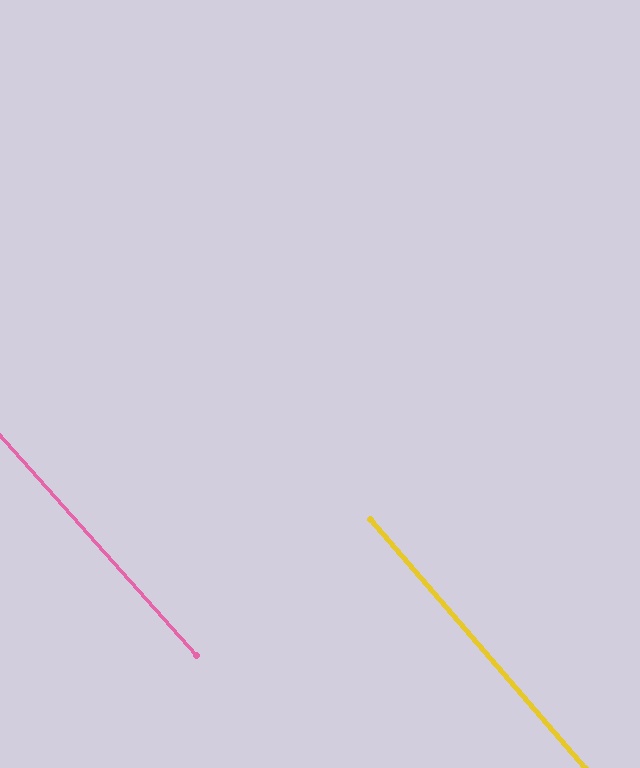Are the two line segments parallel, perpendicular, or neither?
Parallel — their directions differ by only 1.1°.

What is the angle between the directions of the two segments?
Approximately 1 degree.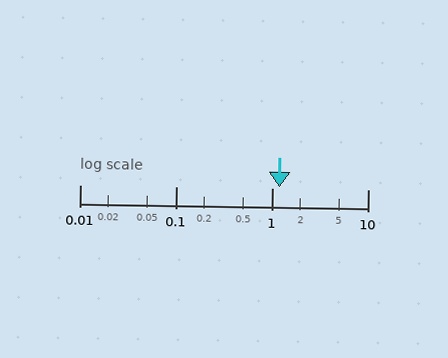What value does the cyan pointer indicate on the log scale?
The pointer indicates approximately 1.2.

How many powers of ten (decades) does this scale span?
The scale spans 3 decades, from 0.01 to 10.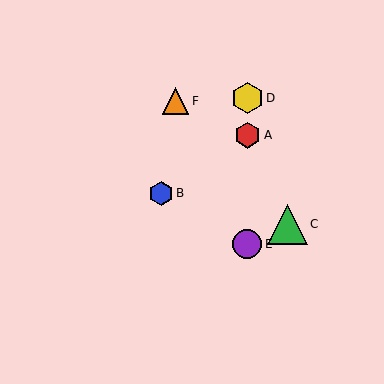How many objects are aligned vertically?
3 objects (A, D, E) are aligned vertically.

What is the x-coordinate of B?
Object B is at x≈161.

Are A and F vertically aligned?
No, A is at x≈247 and F is at x≈175.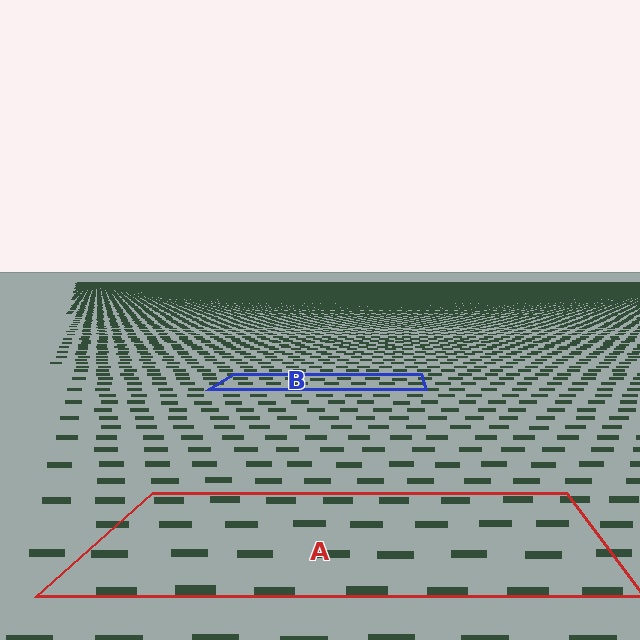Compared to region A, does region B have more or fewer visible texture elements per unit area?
Region B has more texture elements per unit area — they are packed more densely because it is farther away.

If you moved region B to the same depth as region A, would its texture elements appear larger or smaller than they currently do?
They would appear larger. At a closer depth, the same texture elements are projected at a bigger on-screen size.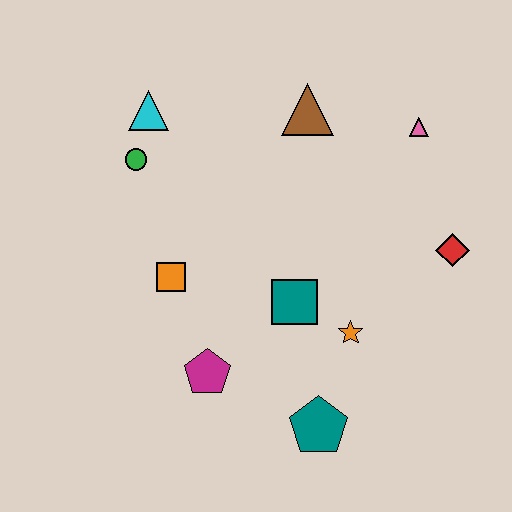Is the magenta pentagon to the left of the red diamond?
Yes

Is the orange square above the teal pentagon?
Yes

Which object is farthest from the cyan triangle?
The teal pentagon is farthest from the cyan triangle.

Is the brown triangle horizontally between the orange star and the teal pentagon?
No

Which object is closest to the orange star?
The teal square is closest to the orange star.